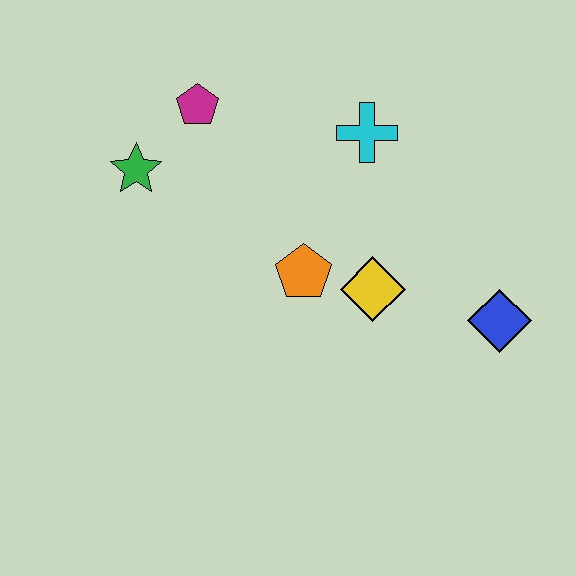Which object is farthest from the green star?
The blue diamond is farthest from the green star.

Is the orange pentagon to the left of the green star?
No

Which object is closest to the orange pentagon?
The yellow diamond is closest to the orange pentagon.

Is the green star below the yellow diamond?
No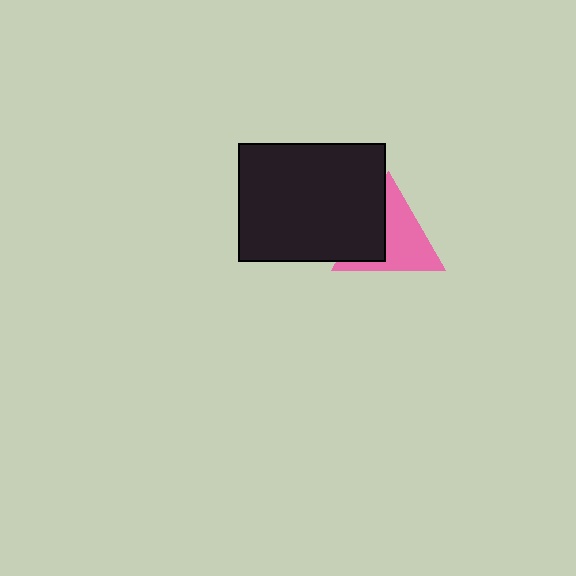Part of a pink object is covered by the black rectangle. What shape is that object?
It is a triangle.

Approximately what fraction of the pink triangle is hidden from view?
Roughly 36% of the pink triangle is hidden behind the black rectangle.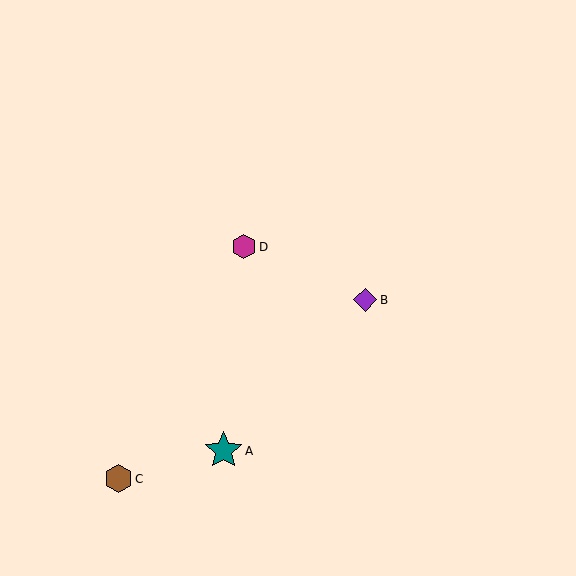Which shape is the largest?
The teal star (labeled A) is the largest.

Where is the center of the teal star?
The center of the teal star is at (223, 451).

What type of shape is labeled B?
Shape B is a purple diamond.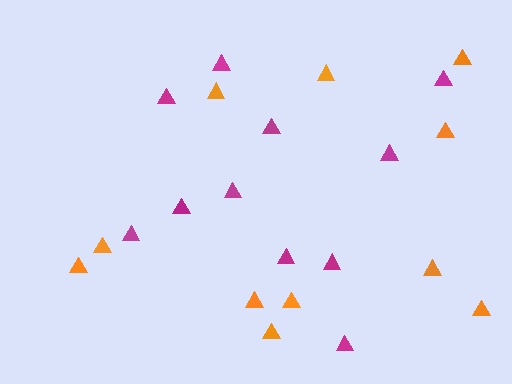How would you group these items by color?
There are 2 groups: one group of magenta triangles (11) and one group of orange triangles (11).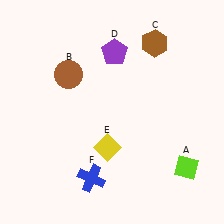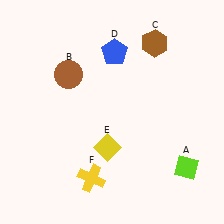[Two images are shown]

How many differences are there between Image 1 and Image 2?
There are 2 differences between the two images.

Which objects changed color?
D changed from purple to blue. F changed from blue to yellow.